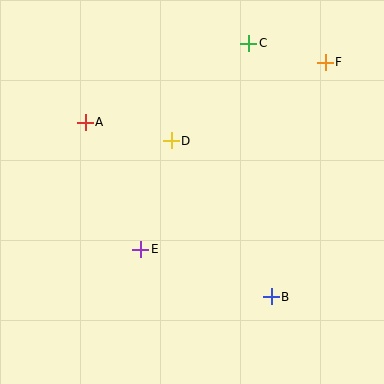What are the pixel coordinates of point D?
Point D is at (171, 141).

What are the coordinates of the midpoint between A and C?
The midpoint between A and C is at (167, 83).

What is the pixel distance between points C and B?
The distance between C and B is 255 pixels.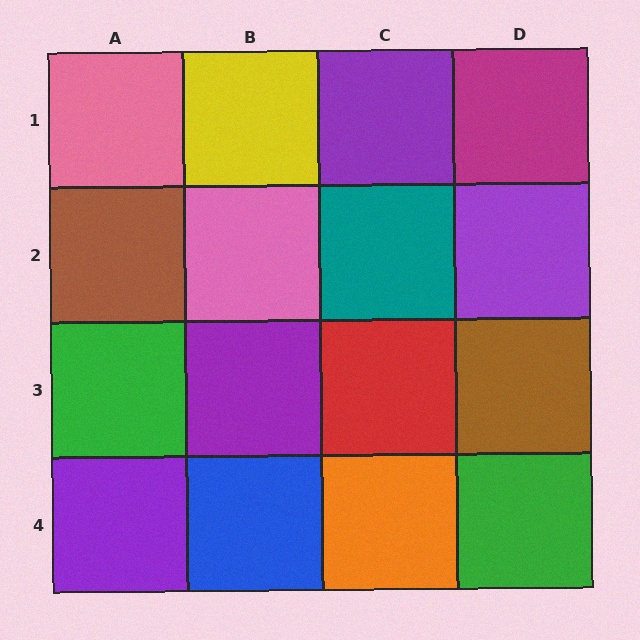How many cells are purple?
4 cells are purple.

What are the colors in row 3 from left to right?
Green, purple, red, brown.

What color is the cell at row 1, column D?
Magenta.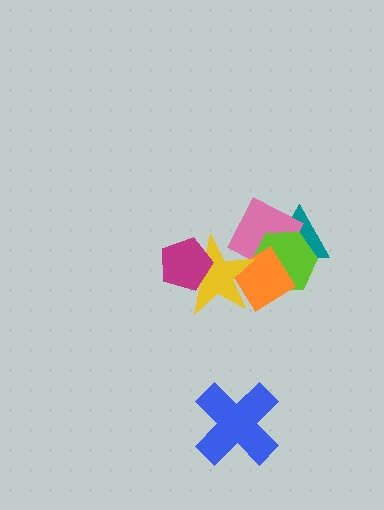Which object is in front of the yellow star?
The magenta pentagon is in front of the yellow star.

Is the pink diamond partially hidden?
Yes, it is partially covered by another shape.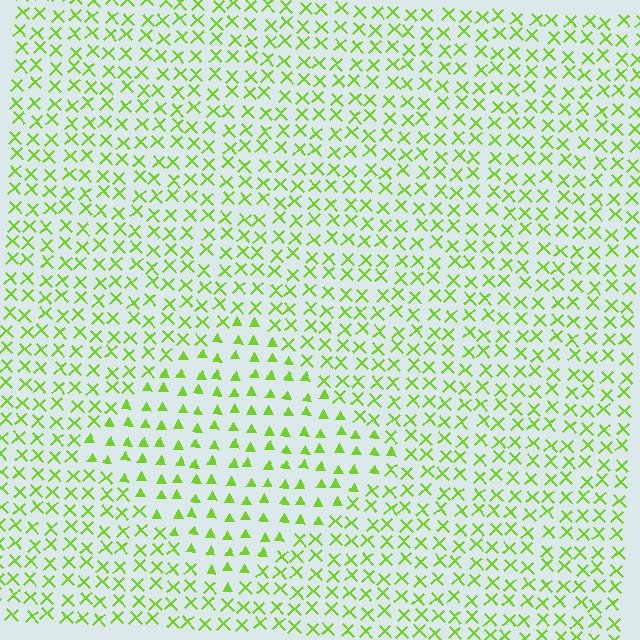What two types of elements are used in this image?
The image uses triangles inside the diamond region and X marks outside it.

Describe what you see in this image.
The image is filled with small lime elements arranged in a uniform grid. A diamond-shaped region contains triangles, while the surrounding area contains X marks. The boundary is defined purely by the change in element shape.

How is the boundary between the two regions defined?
The boundary is defined by a change in element shape: triangles inside vs. X marks outside. All elements share the same color and spacing.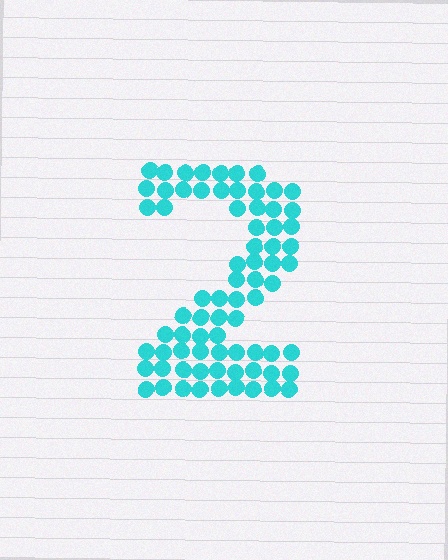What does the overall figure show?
The overall figure shows the digit 2.